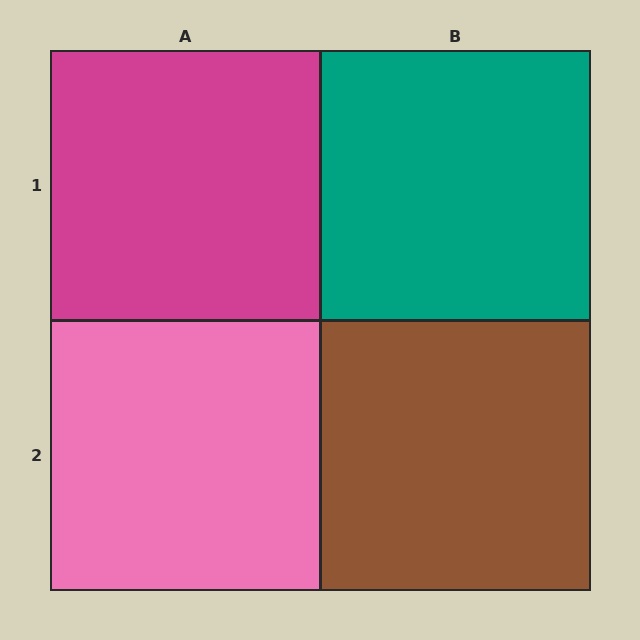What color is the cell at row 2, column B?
Brown.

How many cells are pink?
1 cell is pink.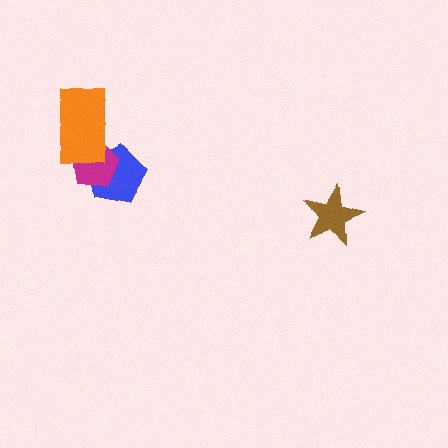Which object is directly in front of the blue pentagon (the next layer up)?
The magenta pentagon is directly in front of the blue pentagon.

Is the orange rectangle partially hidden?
No, no other shape covers it.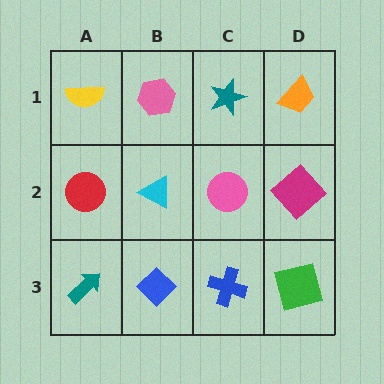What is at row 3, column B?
A blue diamond.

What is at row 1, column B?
A pink hexagon.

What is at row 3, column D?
A green square.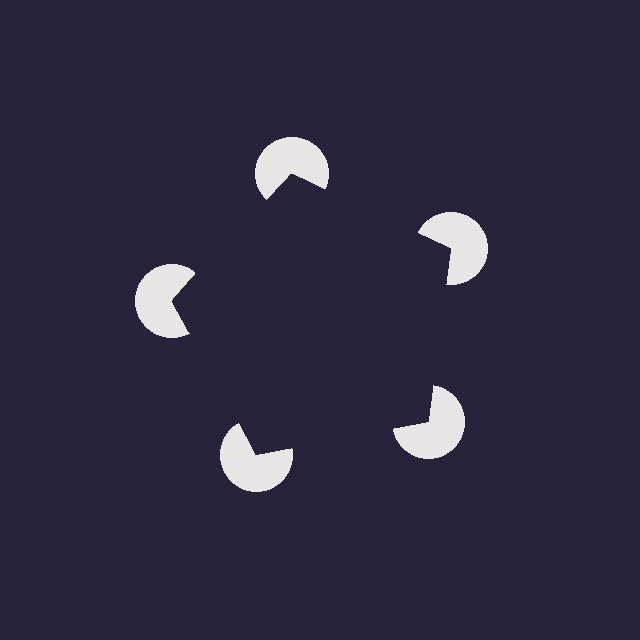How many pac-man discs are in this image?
There are 5 — one at each vertex of the illusory pentagon.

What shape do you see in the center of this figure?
An illusory pentagon — its edges are inferred from the aligned wedge cuts in the pac-man discs, not physically drawn.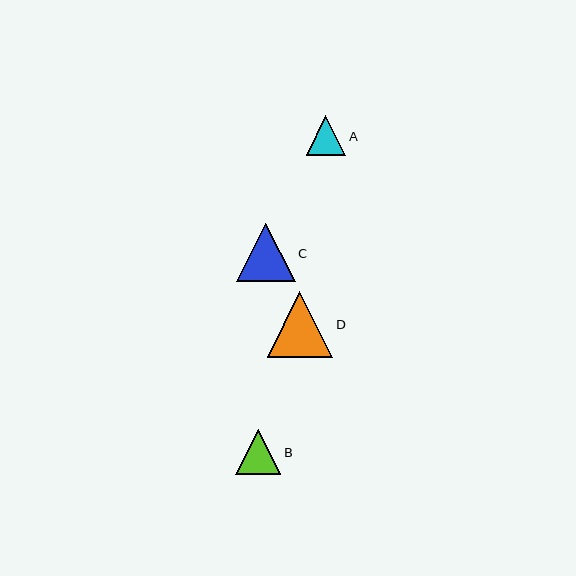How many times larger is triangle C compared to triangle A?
Triangle C is approximately 1.5 times the size of triangle A.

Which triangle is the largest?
Triangle D is the largest with a size of approximately 66 pixels.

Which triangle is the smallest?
Triangle A is the smallest with a size of approximately 40 pixels.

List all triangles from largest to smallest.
From largest to smallest: D, C, B, A.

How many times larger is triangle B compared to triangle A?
Triangle B is approximately 1.1 times the size of triangle A.